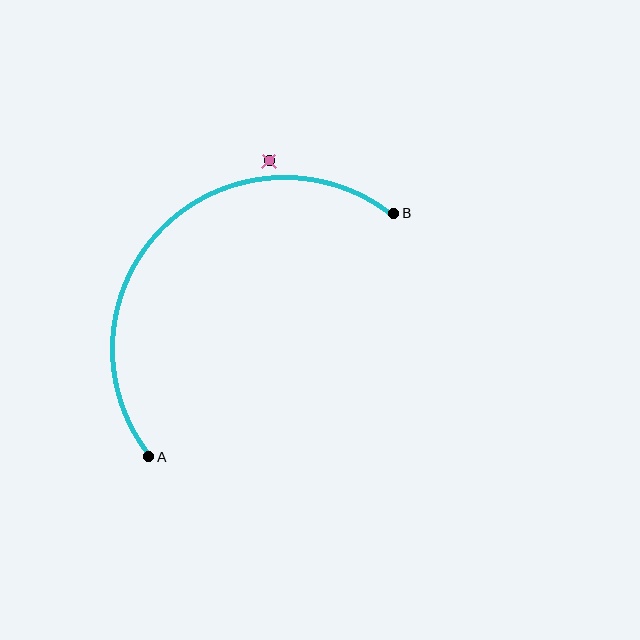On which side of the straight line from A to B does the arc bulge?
The arc bulges above and to the left of the straight line connecting A and B.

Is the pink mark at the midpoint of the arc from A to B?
No — the pink mark does not lie on the arc at all. It sits slightly outside the curve.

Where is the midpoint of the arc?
The arc midpoint is the point on the curve farthest from the straight line joining A and B. It sits above and to the left of that line.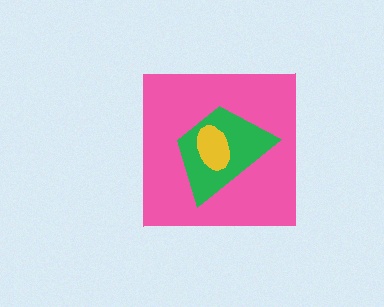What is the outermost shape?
The pink square.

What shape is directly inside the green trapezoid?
The yellow ellipse.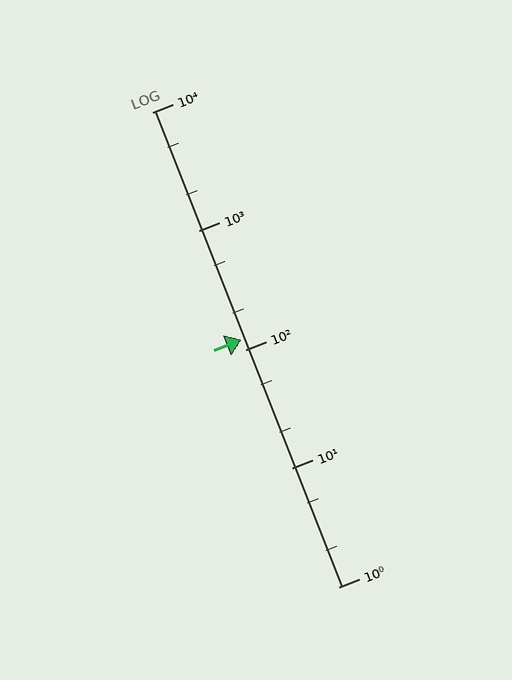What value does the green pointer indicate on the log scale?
The pointer indicates approximately 120.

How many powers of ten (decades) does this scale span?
The scale spans 4 decades, from 1 to 10000.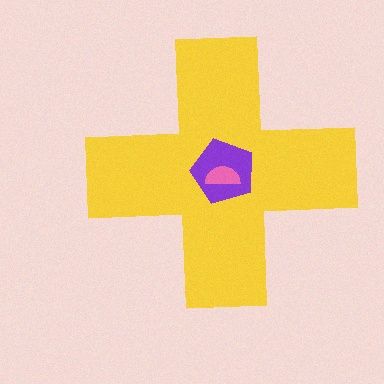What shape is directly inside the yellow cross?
The purple pentagon.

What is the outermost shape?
The yellow cross.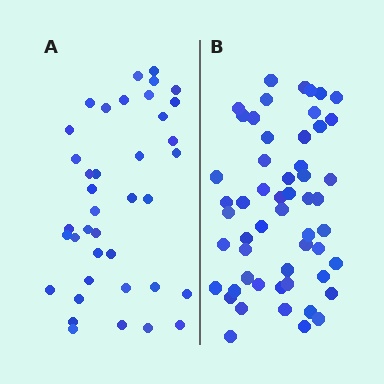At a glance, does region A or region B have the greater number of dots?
Region B (the right region) has more dots.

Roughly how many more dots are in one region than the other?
Region B has approximately 15 more dots than region A.